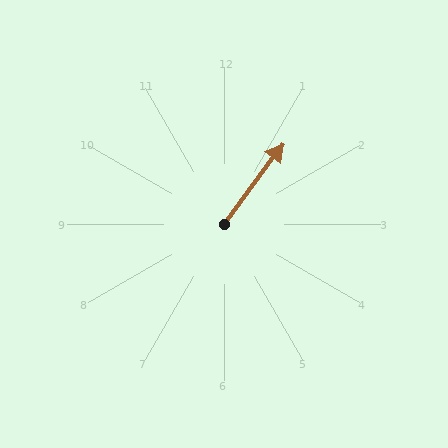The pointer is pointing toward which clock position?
Roughly 1 o'clock.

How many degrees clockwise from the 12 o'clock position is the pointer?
Approximately 36 degrees.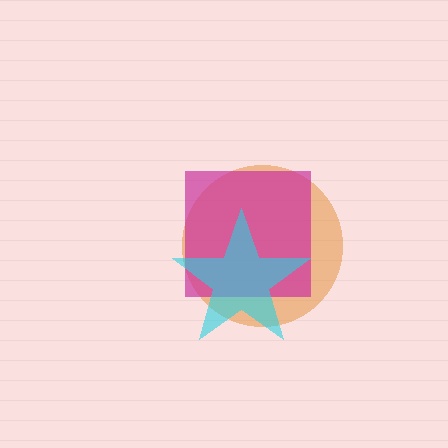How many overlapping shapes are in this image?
There are 3 overlapping shapes in the image.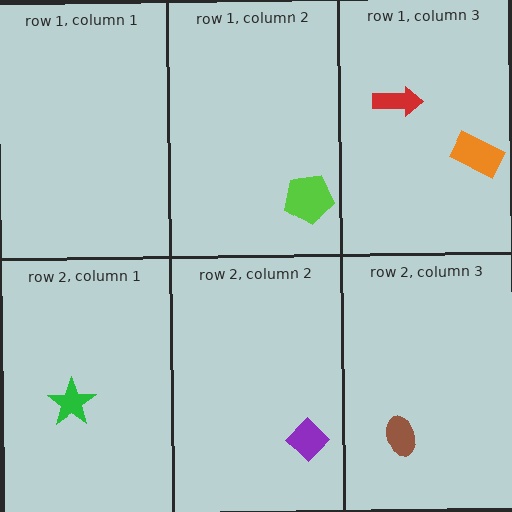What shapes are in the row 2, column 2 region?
The purple diamond.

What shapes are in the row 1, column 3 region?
The red arrow, the orange rectangle.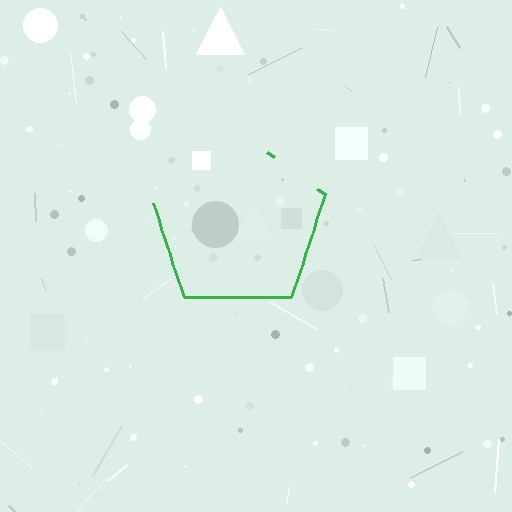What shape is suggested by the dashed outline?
The dashed outline suggests a pentagon.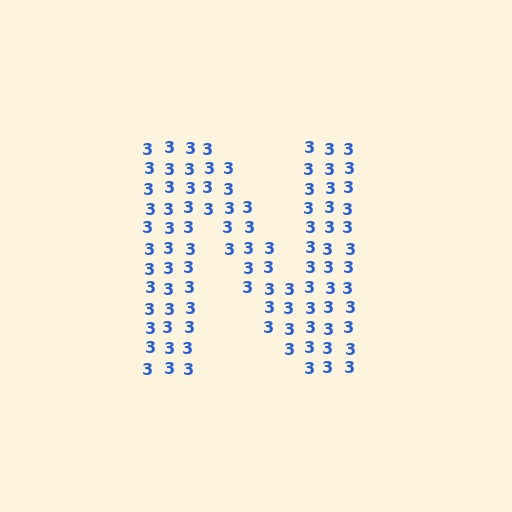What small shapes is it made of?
It is made of small digit 3's.